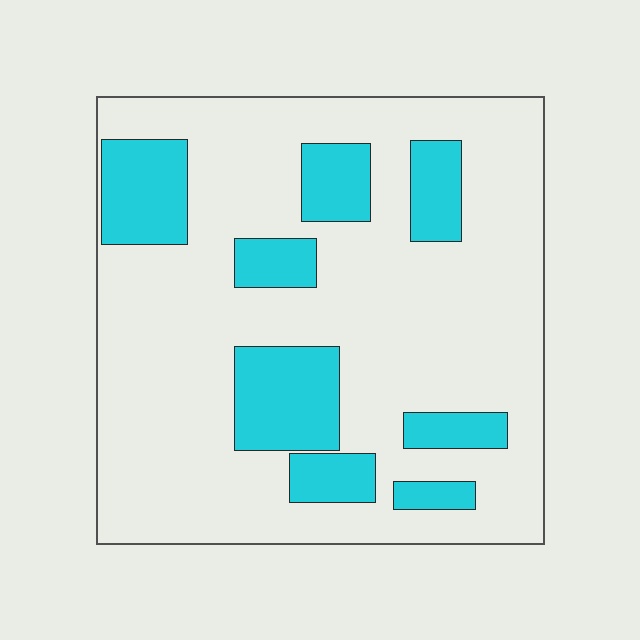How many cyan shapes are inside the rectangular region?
8.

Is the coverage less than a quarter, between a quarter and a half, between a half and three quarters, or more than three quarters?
Less than a quarter.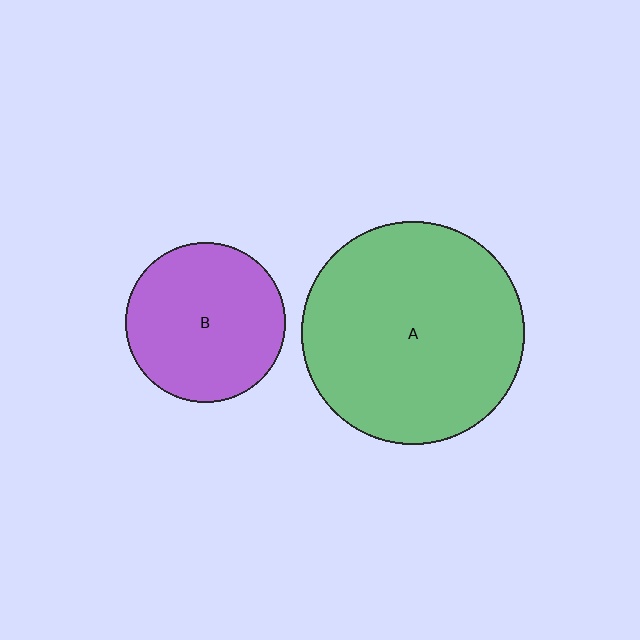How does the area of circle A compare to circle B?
Approximately 2.0 times.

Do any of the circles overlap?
No, none of the circles overlap.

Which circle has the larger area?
Circle A (green).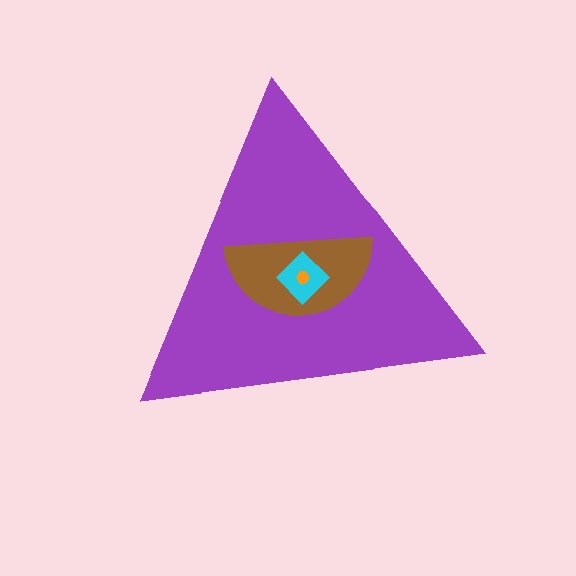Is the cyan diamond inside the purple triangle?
Yes.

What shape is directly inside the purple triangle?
The brown semicircle.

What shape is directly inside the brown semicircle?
The cyan diamond.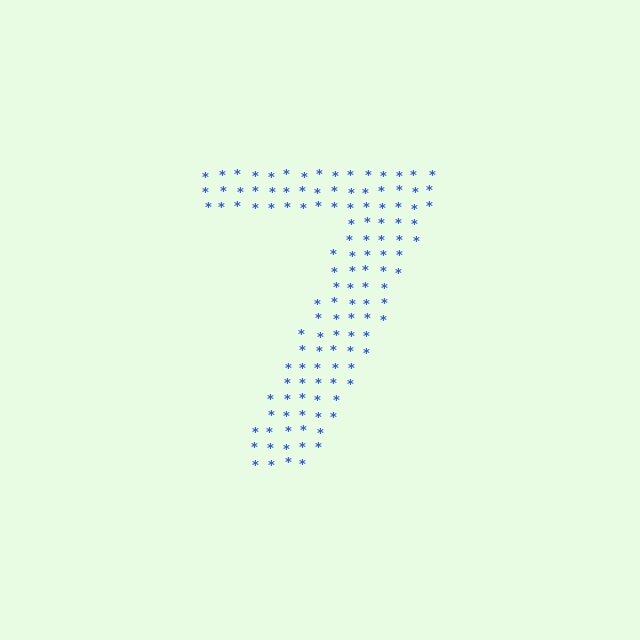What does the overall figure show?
The overall figure shows the digit 7.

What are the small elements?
The small elements are asterisks.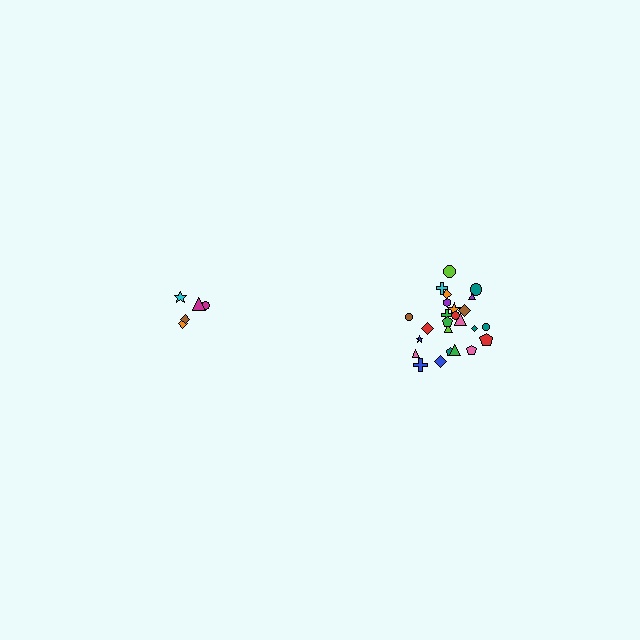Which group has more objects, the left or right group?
The right group.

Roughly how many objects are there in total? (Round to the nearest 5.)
Roughly 30 objects in total.